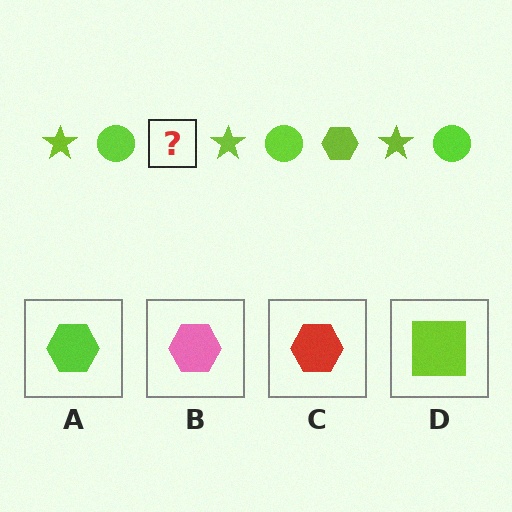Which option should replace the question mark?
Option A.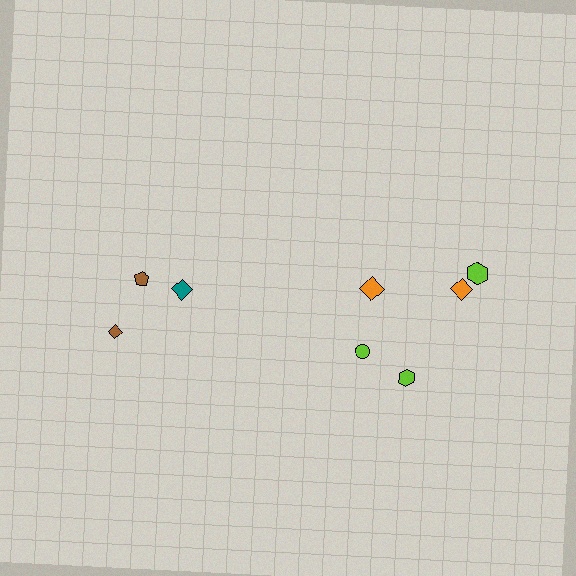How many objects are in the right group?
There are 5 objects.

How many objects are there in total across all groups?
There are 8 objects.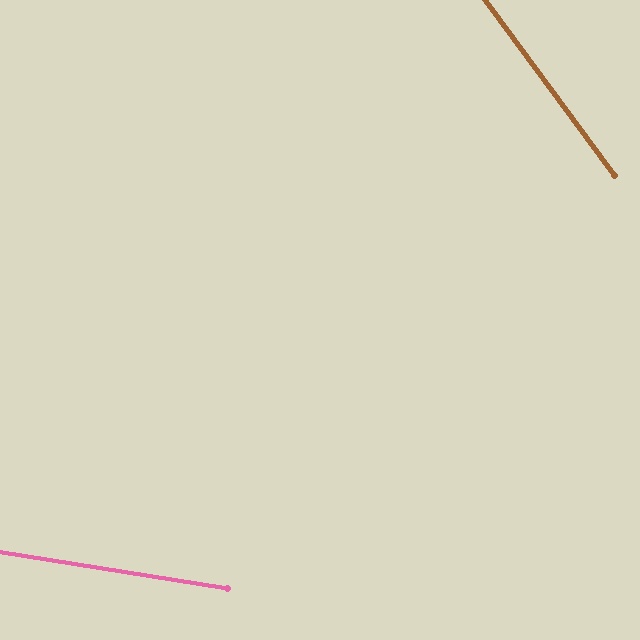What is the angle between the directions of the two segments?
Approximately 45 degrees.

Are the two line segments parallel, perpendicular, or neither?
Neither parallel nor perpendicular — they differ by about 45°.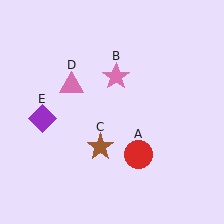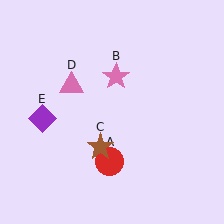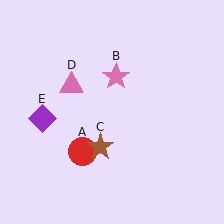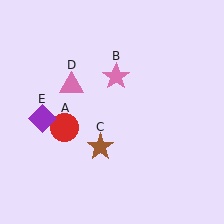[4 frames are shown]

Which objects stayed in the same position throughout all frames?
Pink star (object B) and brown star (object C) and pink triangle (object D) and purple diamond (object E) remained stationary.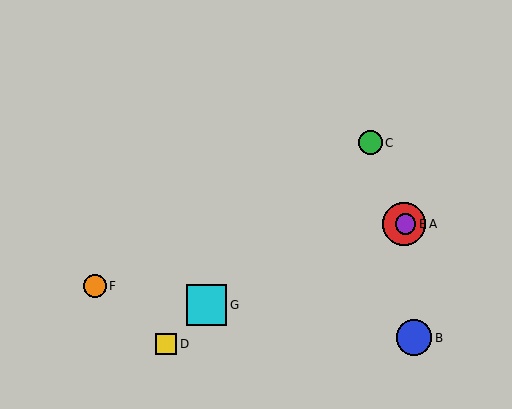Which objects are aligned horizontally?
Objects A, E are aligned horizontally.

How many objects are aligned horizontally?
2 objects (A, E) are aligned horizontally.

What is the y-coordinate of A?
Object A is at y≈224.